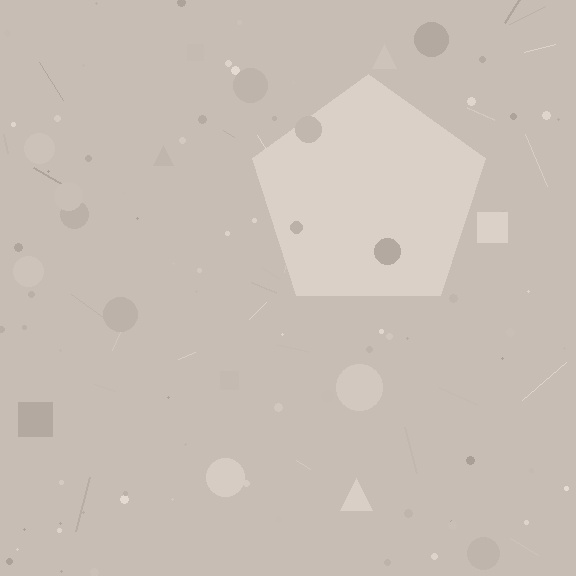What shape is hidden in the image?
A pentagon is hidden in the image.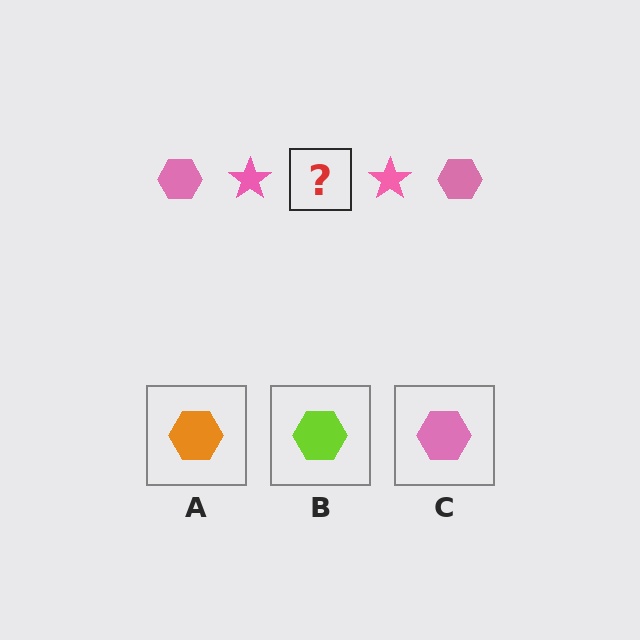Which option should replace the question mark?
Option C.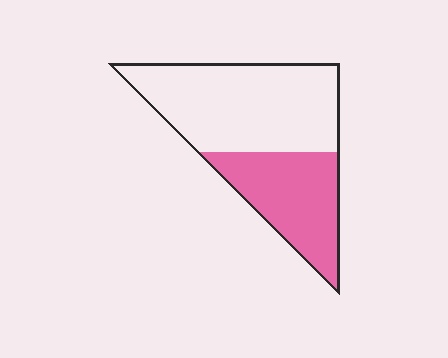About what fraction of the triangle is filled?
About three eighths (3/8).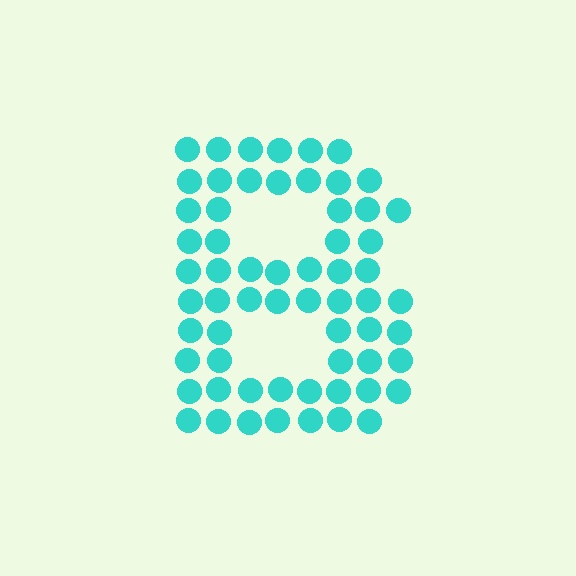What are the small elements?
The small elements are circles.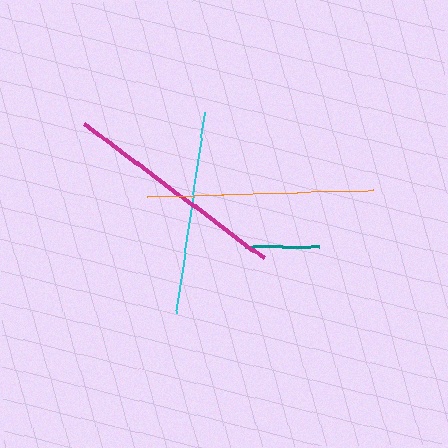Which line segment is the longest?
The orange line is the longest at approximately 228 pixels.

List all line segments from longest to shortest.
From longest to shortest: orange, magenta, cyan, teal.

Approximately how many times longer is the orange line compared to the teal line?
The orange line is approximately 3.1 times the length of the teal line.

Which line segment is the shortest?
The teal line is the shortest at approximately 74 pixels.